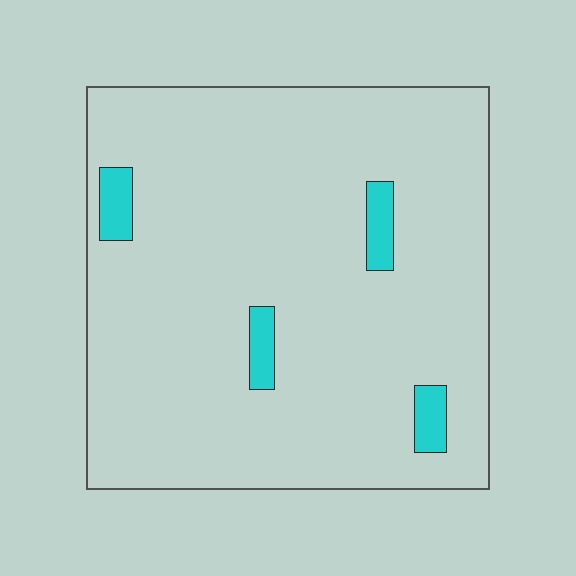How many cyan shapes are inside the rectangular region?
4.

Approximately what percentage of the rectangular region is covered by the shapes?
Approximately 5%.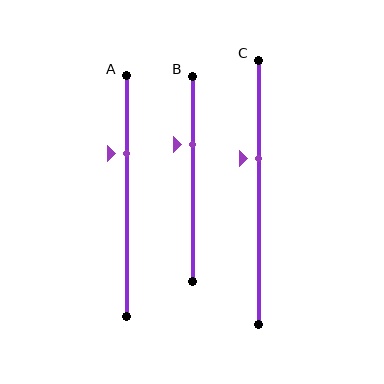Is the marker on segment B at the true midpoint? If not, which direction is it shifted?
No, the marker on segment B is shifted upward by about 17% of the segment length.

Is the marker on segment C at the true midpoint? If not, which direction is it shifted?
No, the marker on segment C is shifted upward by about 13% of the segment length.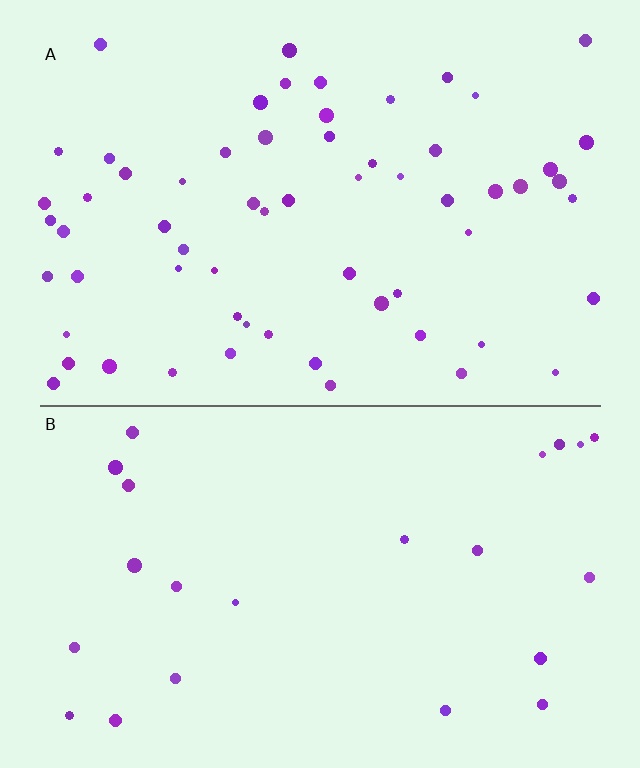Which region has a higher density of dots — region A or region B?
A (the top).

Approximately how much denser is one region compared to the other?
Approximately 2.7× — region A over region B.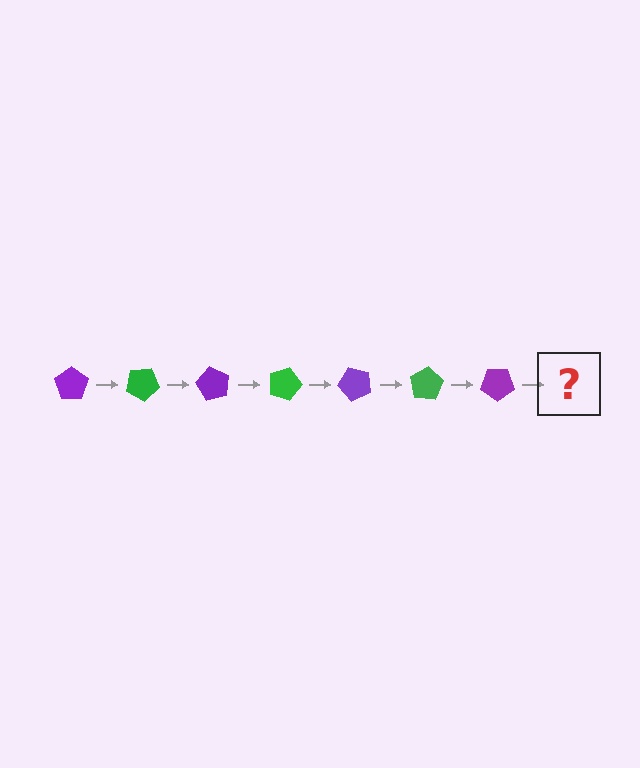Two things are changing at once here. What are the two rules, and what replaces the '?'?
The two rules are that it rotates 30 degrees each step and the color cycles through purple and green. The '?' should be a green pentagon, rotated 210 degrees from the start.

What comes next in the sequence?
The next element should be a green pentagon, rotated 210 degrees from the start.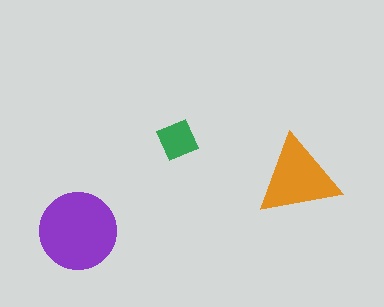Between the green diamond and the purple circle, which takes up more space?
The purple circle.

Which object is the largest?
The purple circle.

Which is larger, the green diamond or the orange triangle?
The orange triangle.